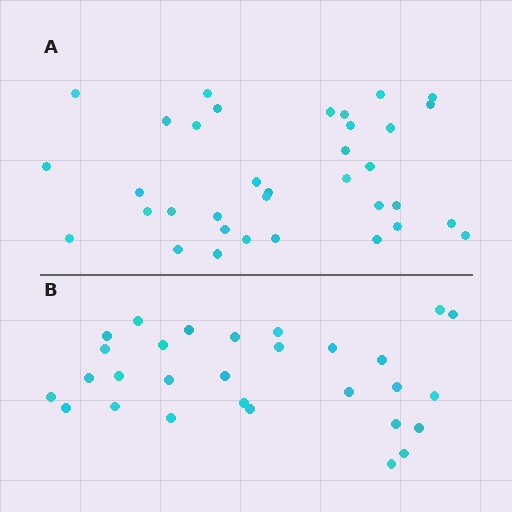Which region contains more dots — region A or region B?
Region A (the top region) has more dots.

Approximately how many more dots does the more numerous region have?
Region A has about 6 more dots than region B.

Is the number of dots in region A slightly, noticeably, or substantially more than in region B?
Region A has only slightly more — the two regions are fairly close. The ratio is roughly 1.2 to 1.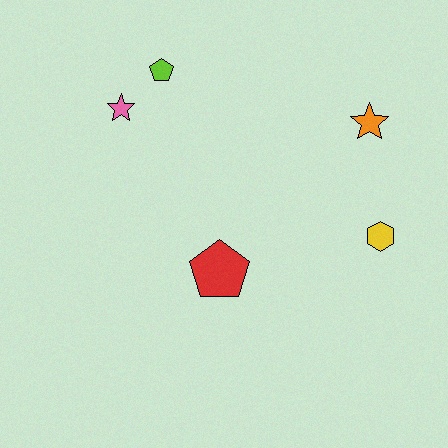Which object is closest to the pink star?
The lime pentagon is closest to the pink star.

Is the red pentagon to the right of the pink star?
Yes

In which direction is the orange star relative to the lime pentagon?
The orange star is to the right of the lime pentagon.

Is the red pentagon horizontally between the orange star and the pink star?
Yes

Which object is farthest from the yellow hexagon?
The pink star is farthest from the yellow hexagon.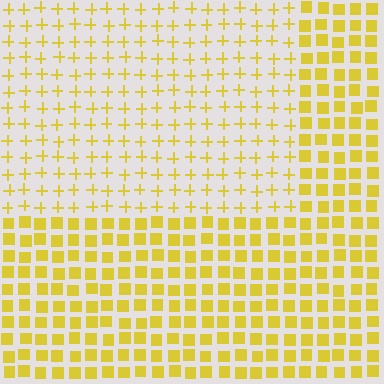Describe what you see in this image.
The image is filled with small yellow elements arranged in a uniform grid. A rectangle-shaped region contains plus signs, while the surrounding area contains squares. The boundary is defined purely by the change in element shape.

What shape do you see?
I see a rectangle.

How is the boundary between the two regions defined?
The boundary is defined by a change in element shape: plus signs inside vs. squares outside. All elements share the same color and spacing.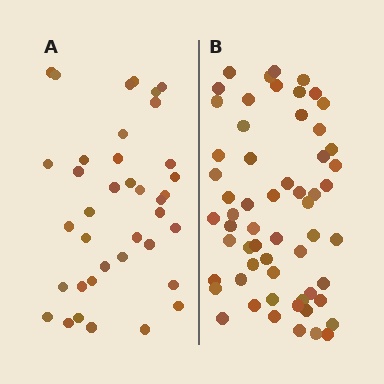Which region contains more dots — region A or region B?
Region B (the right region) has more dots.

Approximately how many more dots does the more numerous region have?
Region B has approximately 20 more dots than region A.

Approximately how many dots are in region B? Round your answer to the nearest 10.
About 60 dots. (The exact count is 59, which rounds to 60.)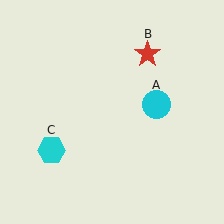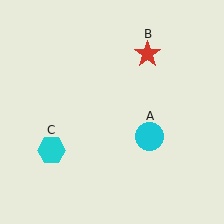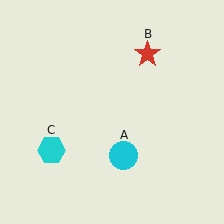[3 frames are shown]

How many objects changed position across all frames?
1 object changed position: cyan circle (object A).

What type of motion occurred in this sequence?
The cyan circle (object A) rotated clockwise around the center of the scene.